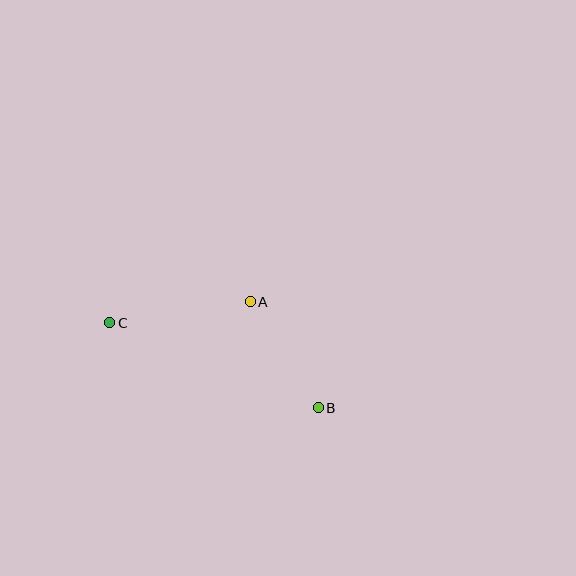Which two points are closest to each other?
Points A and B are closest to each other.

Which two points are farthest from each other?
Points B and C are farthest from each other.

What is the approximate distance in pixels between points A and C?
The distance between A and C is approximately 142 pixels.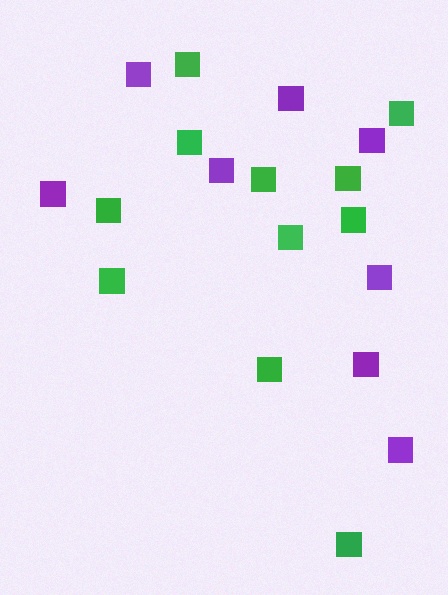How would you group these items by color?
There are 2 groups: one group of green squares (11) and one group of purple squares (8).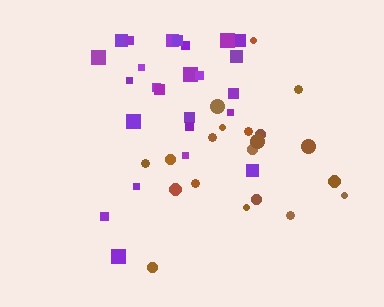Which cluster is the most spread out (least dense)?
Brown.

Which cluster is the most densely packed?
Purple.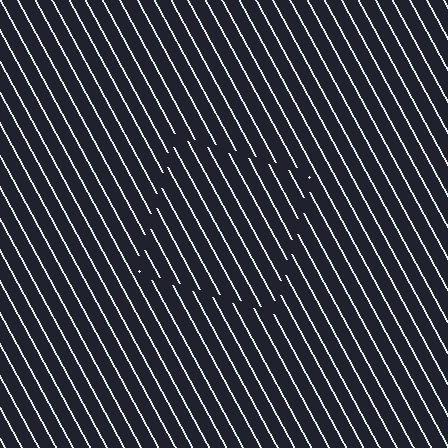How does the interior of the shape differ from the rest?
The interior of the shape contains the same grating, shifted by half a period — the contour is defined by the phase discontinuity where line-ends from the inner and outer gratings abut.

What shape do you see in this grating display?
An illusory square. The interior of the shape contains the same grating, shifted by half a period — the contour is defined by the phase discontinuity where line-ends from the inner and outer gratings abut.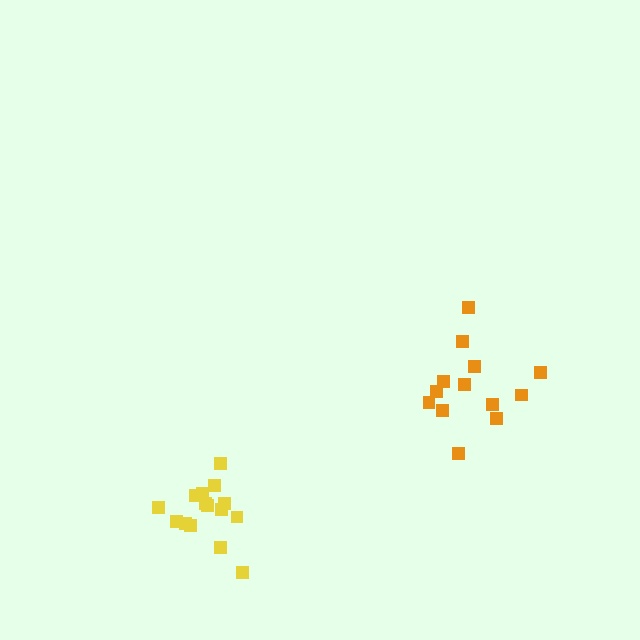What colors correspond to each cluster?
The clusters are colored: yellow, orange.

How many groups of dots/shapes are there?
There are 2 groups.